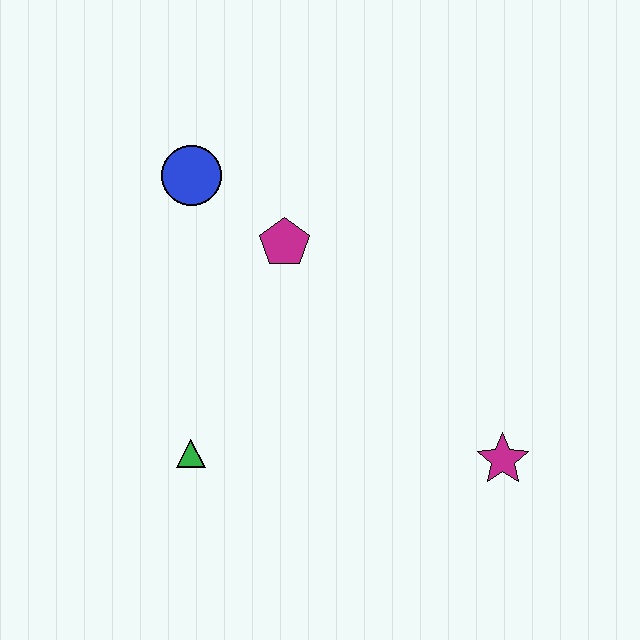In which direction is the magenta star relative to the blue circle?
The magenta star is to the right of the blue circle.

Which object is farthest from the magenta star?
The blue circle is farthest from the magenta star.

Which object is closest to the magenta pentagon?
The blue circle is closest to the magenta pentagon.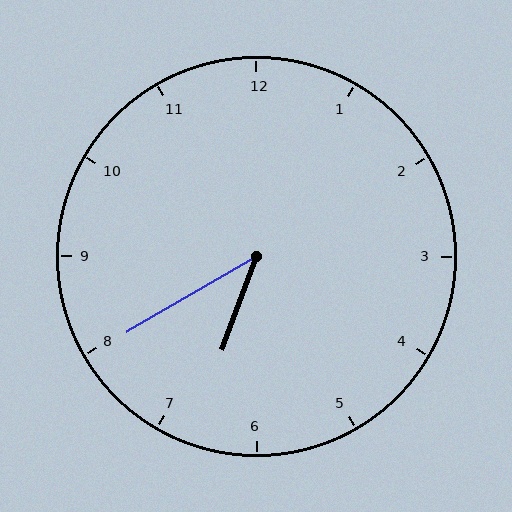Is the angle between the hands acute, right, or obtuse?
It is acute.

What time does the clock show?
6:40.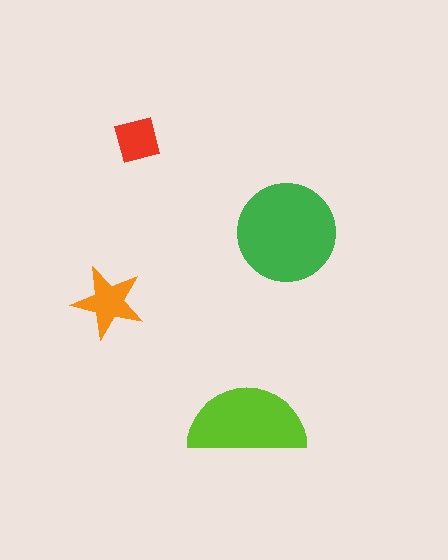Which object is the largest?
The green circle.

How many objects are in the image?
There are 4 objects in the image.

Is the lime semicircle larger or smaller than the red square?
Larger.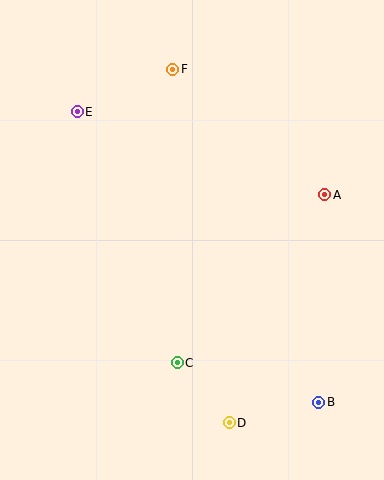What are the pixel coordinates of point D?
Point D is at (229, 423).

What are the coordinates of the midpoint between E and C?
The midpoint between E and C is at (127, 237).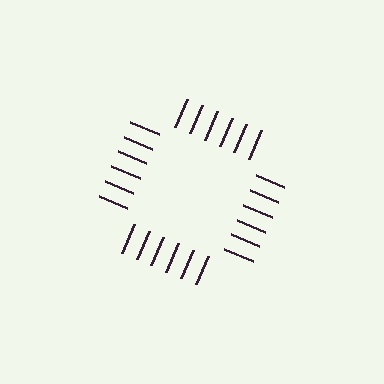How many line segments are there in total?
24 — 6 along each of the 4 edges.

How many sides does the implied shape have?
4 sides — the line-ends trace a square.